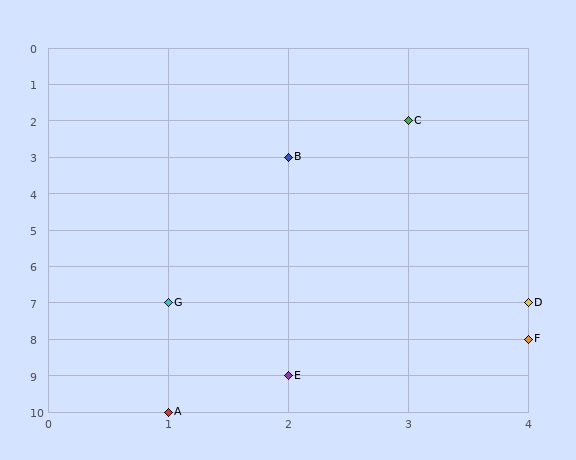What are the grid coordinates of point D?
Point D is at grid coordinates (4, 7).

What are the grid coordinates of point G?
Point G is at grid coordinates (1, 7).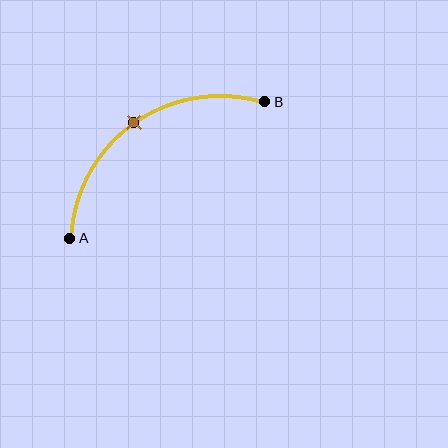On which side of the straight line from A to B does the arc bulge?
The arc bulges above and to the left of the straight line connecting A and B.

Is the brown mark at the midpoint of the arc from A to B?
Yes. The brown mark lies on the arc at equal arc-length from both A and B — it is the arc midpoint.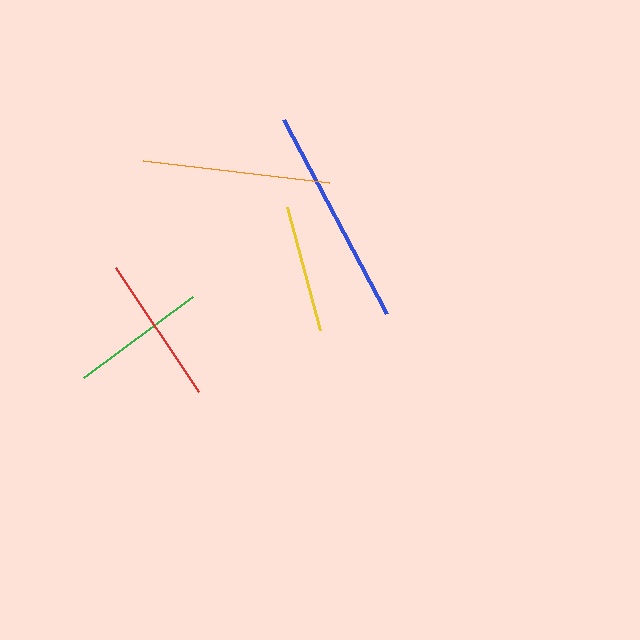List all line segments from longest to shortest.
From longest to shortest: blue, orange, red, green, yellow.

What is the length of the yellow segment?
The yellow segment is approximately 128 pixels long.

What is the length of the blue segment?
The blue segment is approximately 220 pixels long.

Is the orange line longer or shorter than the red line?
The orange line is longer than the red line.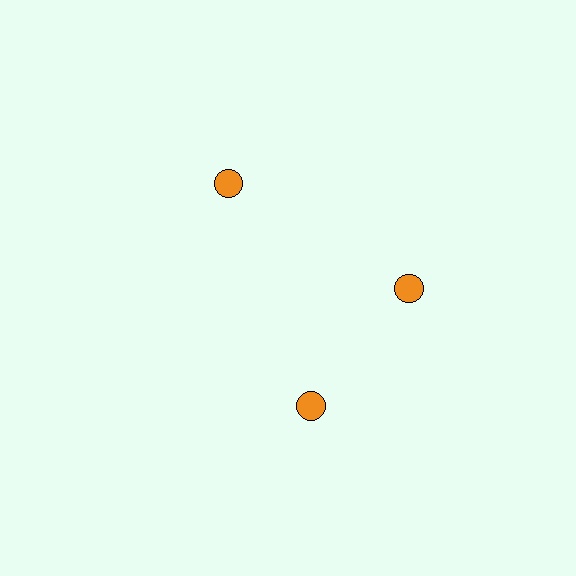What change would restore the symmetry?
The symmetry would be restored by rotating it back into even spacing with its neighbors so that all 3 circles sit at equal angles and equal distance from the center.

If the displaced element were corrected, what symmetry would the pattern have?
It would have 3-fold rotational symmetry — the pattern would map onto itself every 120 degrees.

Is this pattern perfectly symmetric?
No. The 3 orange circles are arranged in a ring, but one element near the 7 o'clock position is rotated out of alignment along the ring, breaking the 3-fold rotational symmetry.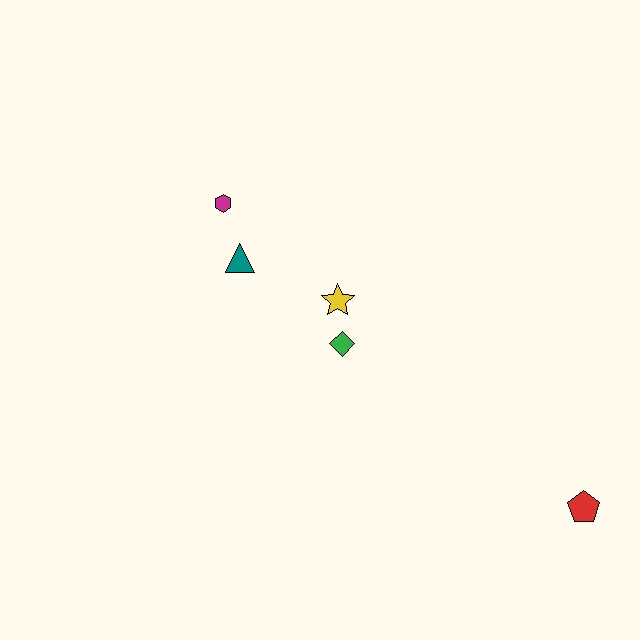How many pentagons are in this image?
There is 1 pentagon.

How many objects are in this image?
There are 5 objects.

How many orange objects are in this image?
There are no orange objects.